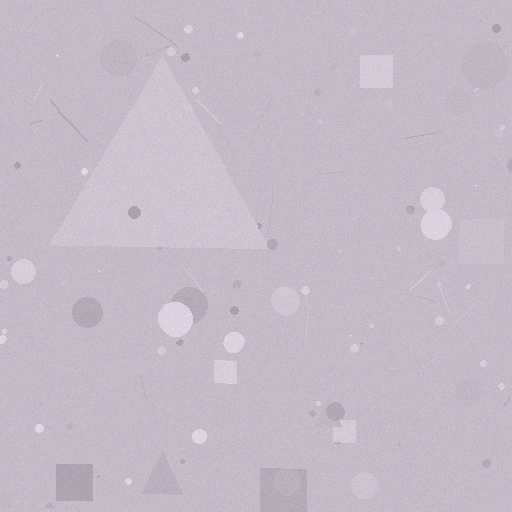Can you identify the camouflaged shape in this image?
The camouflaged shape is a triangle.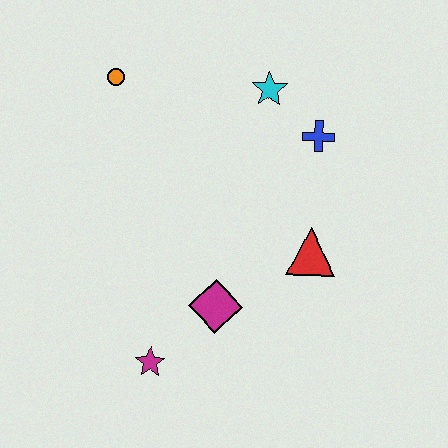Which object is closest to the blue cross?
The cyan star is closest to the blue cross.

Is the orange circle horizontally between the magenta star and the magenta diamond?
No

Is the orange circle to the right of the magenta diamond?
No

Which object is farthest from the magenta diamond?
The orange circle is farthest from the magenta diamond.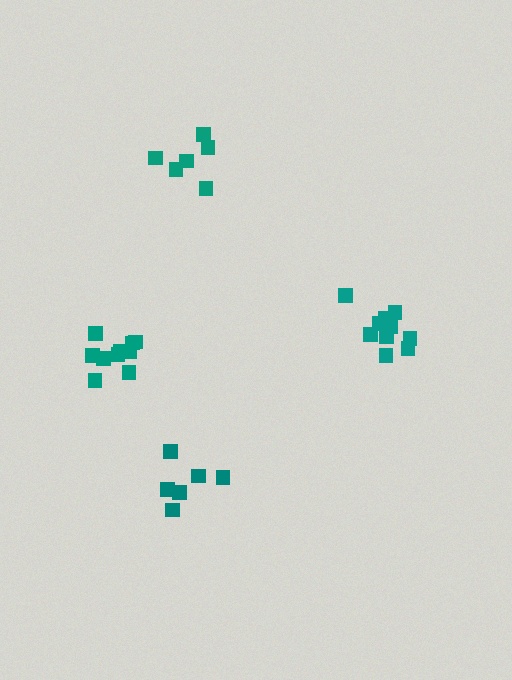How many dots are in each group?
Group 1: 10 dots, Group 2: 10 dots, Group 3: 6 dots, Group 4: 6 dots (32 total).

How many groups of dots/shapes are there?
There are 4 groups.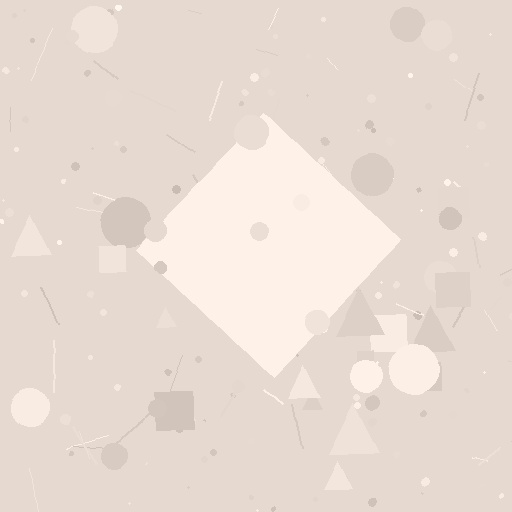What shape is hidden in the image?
A diamond is hidden in the image.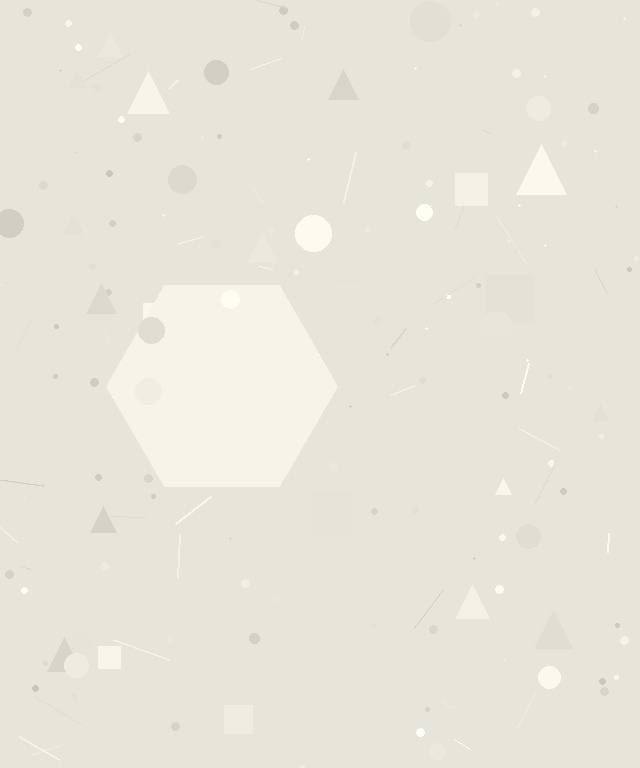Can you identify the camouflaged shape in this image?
The camouflaged shape is a hexagon.